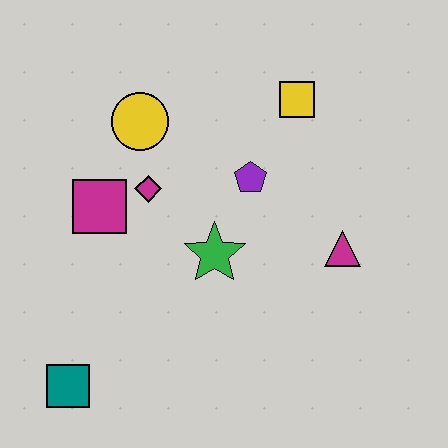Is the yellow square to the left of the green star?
No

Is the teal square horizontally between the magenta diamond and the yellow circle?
No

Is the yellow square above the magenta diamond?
Yes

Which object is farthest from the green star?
The teal square is farthest from the green star.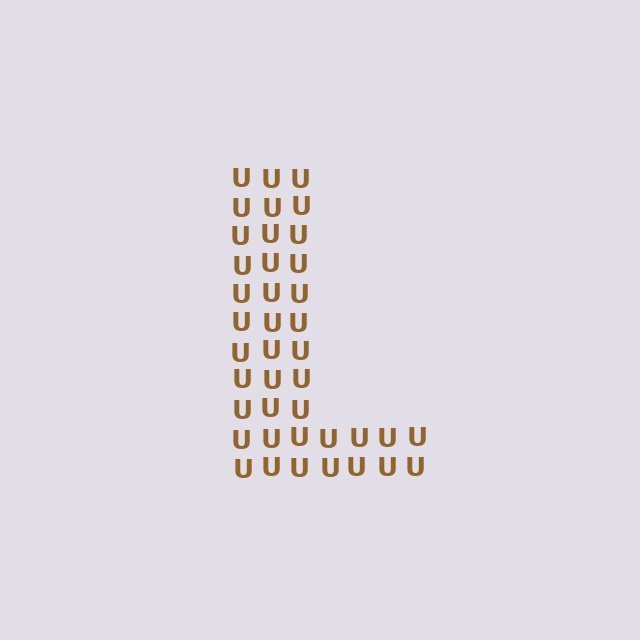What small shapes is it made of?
It is made of small letter U's.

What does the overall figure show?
The overall figure shows the letter L.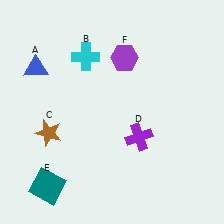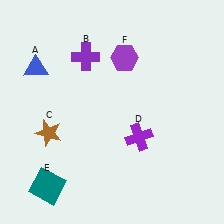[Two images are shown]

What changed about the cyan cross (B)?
In Image 1, B is cyan. In Image 2, it changed to purple.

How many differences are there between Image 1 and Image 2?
There is 1 difference between the two images.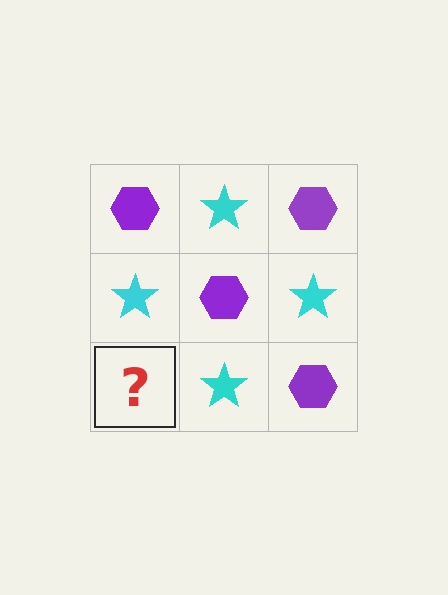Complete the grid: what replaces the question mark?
The question mark should be replaced with a purple hexagon.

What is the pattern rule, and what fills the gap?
The rule is that it alternates purple hexagon and cyan star in a checkerboard pattern. The gap should be filled with a purple hexagon.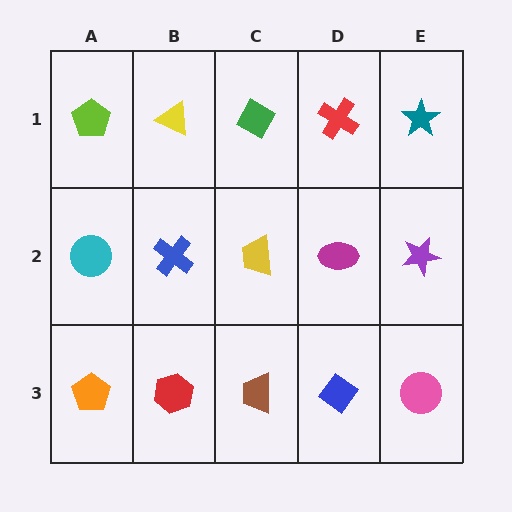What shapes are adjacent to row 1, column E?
A purple star (row 2, column E), a red cross (row 1, column D).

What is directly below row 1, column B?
A blue cross.